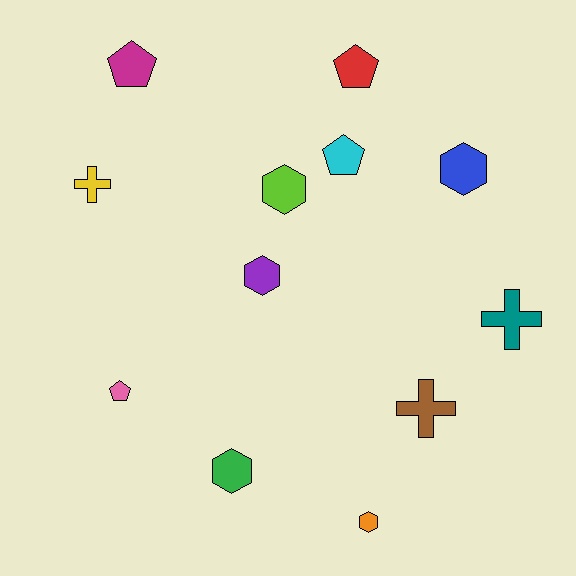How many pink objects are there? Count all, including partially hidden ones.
There is 1 pink object.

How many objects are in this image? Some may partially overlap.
There are 12 objects.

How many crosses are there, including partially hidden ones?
There are 3 crosses.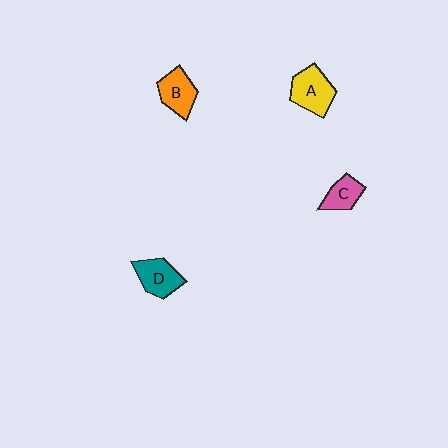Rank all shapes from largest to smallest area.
From largest to smallest: A (yellow), D (teal), B (orange), C (pink).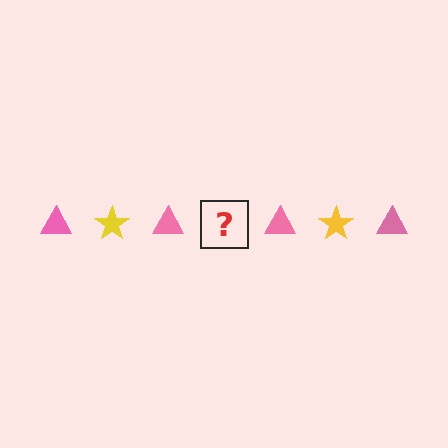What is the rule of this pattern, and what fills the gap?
The rule is that the pattern alternates between pink triangle and yellow star. The gap should be filled with a yellow star.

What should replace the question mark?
The question mark should be replaced with a yellow star.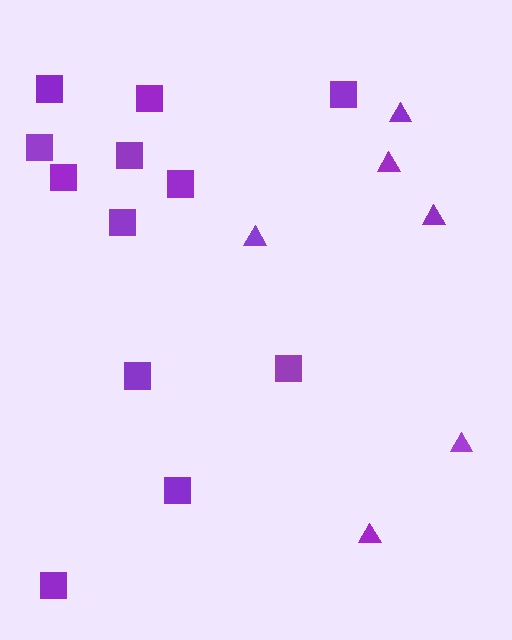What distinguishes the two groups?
There are 2 groups: one group of triangles (6) and one group of squares (12).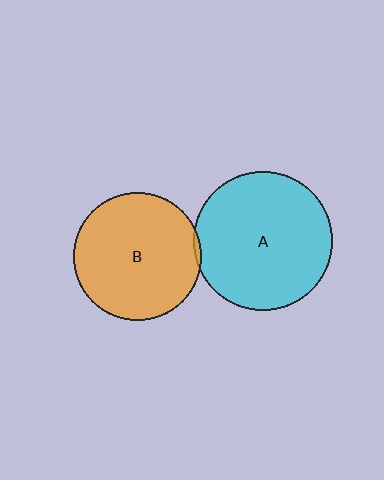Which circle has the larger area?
Circle A (cyan).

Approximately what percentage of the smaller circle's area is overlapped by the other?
Approximately 5%.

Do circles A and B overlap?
Yes.